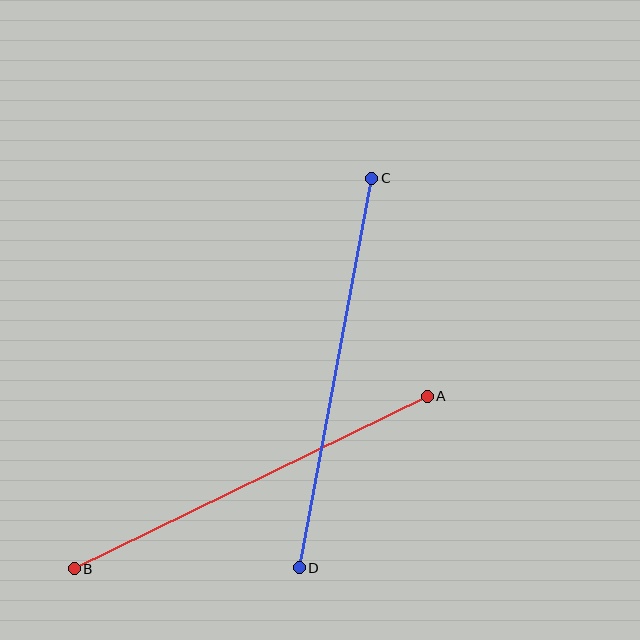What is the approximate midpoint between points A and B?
The midpoint is at approximately (251, 483) pixels.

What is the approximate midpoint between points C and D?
The midpoint is at approximately (336, 373) pixels.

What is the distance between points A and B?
The distance is approximately 393 pixels.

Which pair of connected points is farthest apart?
Points C and D are farthest apart.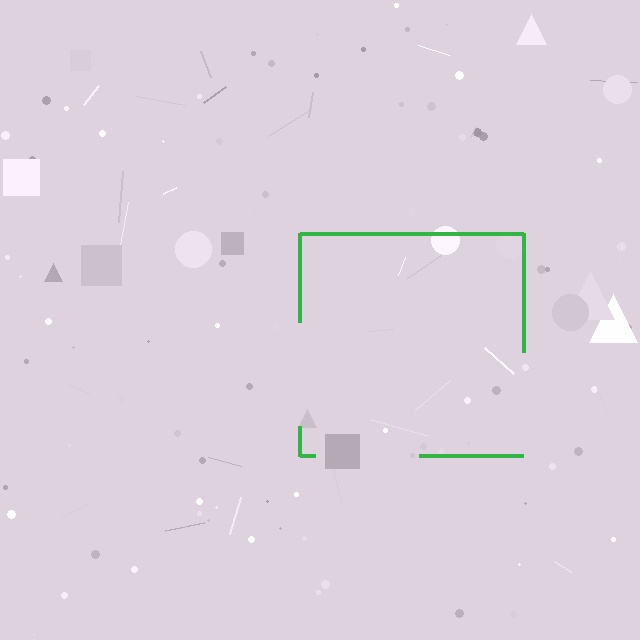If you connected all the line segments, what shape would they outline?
They would outline a square.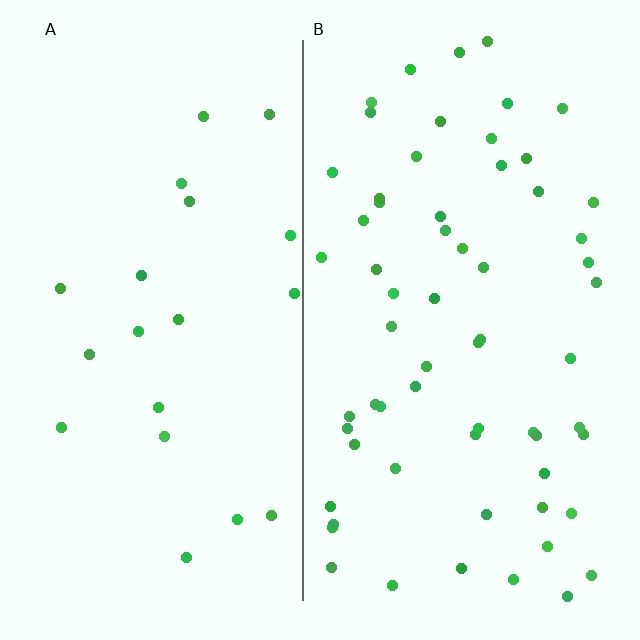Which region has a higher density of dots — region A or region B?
B (the right).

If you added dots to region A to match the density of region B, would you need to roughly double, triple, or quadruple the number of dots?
Approximately triple.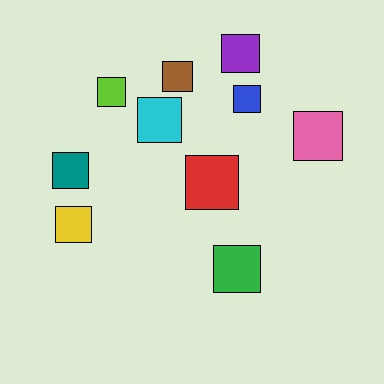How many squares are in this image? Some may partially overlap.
There are 10 squares.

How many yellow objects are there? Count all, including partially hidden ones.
There is 1 yellow object.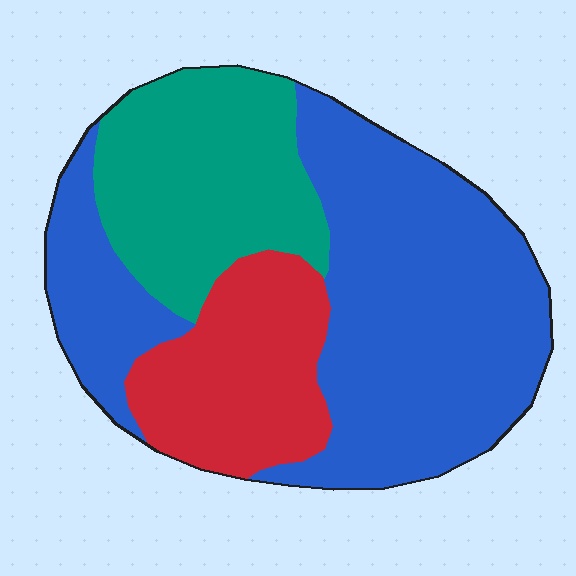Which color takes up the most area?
Blue, at roughly 55%.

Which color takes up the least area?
Red, at roughly 20%.